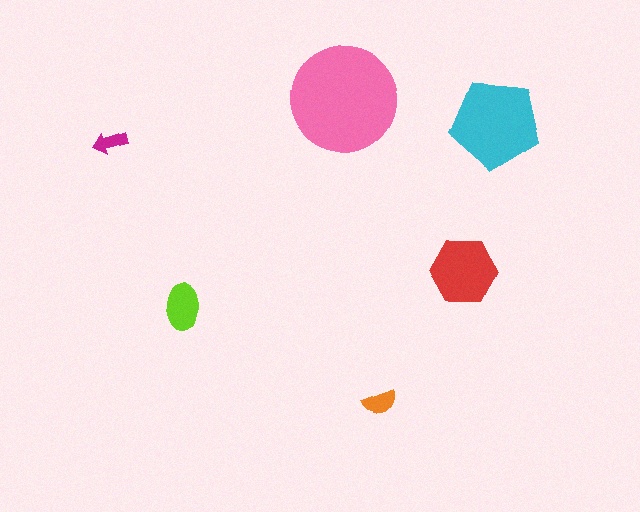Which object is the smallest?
The magenta arrow.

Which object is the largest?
The pink circle.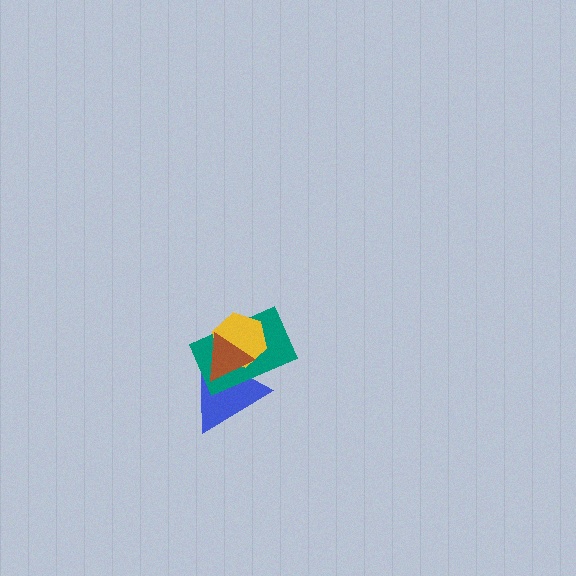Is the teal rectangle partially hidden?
Yes, it is partially covered by another shape.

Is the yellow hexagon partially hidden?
Yes, it is partially covered by another shape.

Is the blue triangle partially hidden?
Yes, it is partially covered by another shape.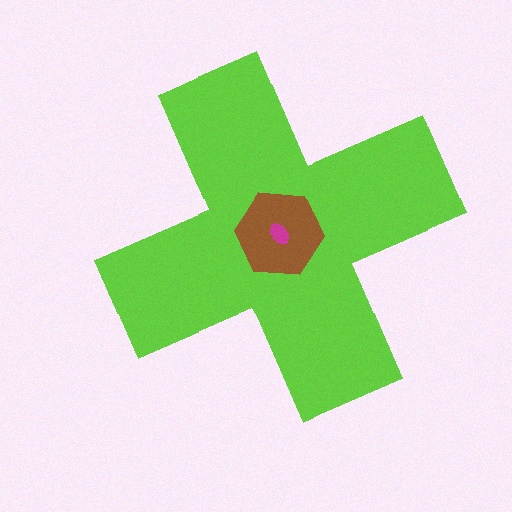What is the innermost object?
The magenta ellipse.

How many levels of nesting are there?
3.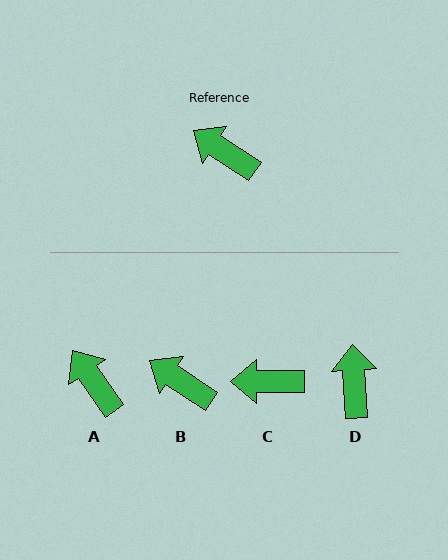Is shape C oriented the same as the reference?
No, it is off by about 33 degrees.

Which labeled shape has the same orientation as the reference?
B.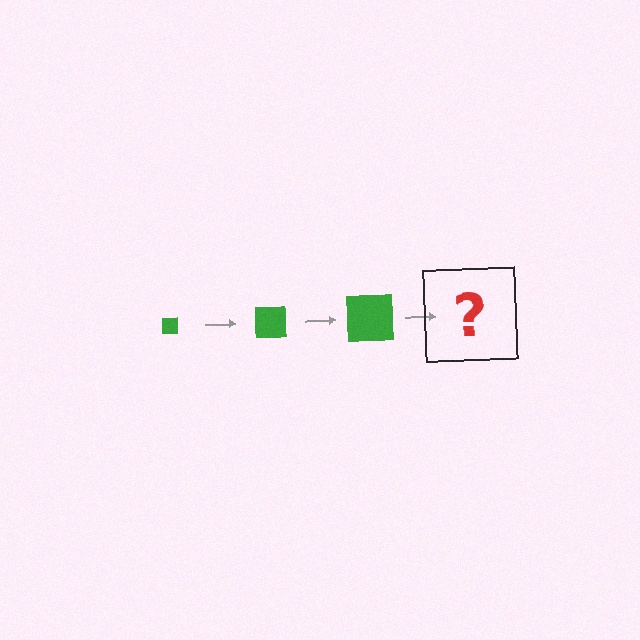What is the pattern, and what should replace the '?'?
The pattern is that the square gets progressively larger each step. The '?' should be a green square, larger than the previous one.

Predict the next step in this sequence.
The next step is a green square, larger than the previous one.